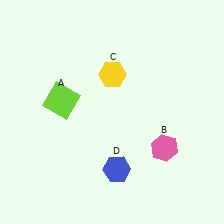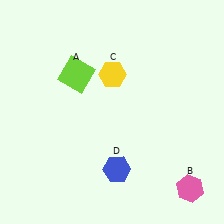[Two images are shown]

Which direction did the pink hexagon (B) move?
The pink hexagon (B) moved down.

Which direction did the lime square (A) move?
The lime square (A) moved up.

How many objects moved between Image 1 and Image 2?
2 objects moved between the two images.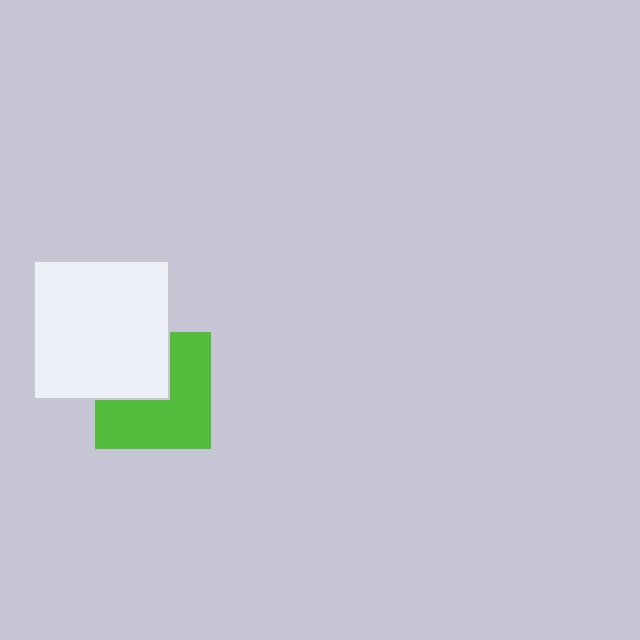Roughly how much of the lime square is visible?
About half of it is visible (roughly 63%).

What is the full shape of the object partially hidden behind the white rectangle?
The partially hidden object is a lime square.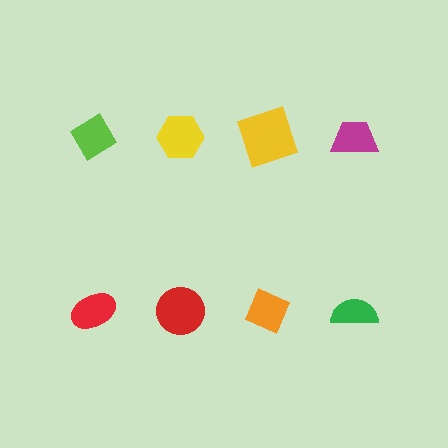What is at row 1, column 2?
A yellow hexagon.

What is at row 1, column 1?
A lime diamond.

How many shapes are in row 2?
4 shapes.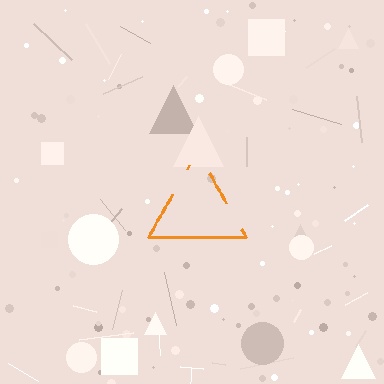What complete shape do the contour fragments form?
The contour fragments form a triangle.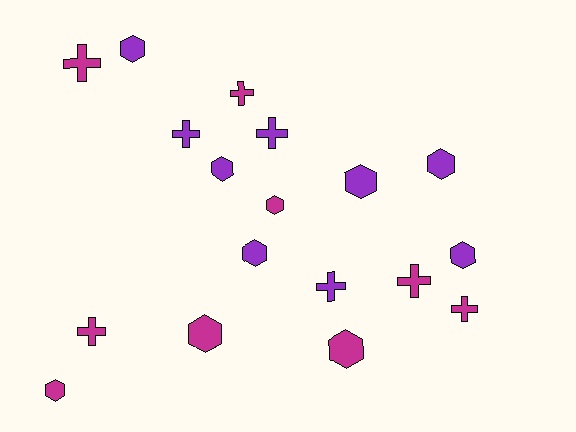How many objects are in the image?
There are 18 objects.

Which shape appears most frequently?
Hexagon, with 10 objects.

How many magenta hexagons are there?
There are 4 magenta hexagons.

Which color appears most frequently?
Purple, with 9 objects.